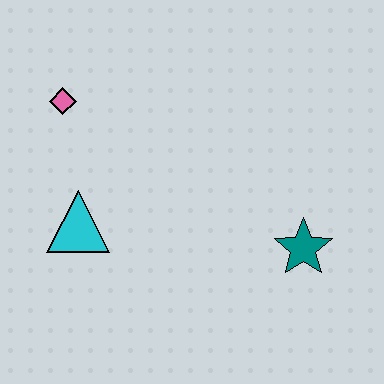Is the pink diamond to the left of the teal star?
Yes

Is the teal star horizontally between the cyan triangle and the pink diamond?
No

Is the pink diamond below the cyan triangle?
No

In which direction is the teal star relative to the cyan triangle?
The teal star is to the right of the cyan triangle.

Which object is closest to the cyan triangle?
The pink diamond is closest to the cyan triangle.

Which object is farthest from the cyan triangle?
The teal star is farthest from the cyan triangle.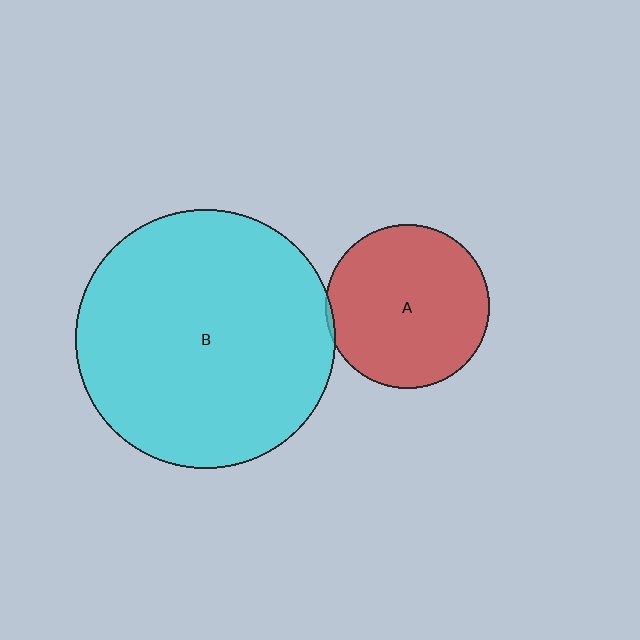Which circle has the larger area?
Circle B (cyan).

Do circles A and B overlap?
Yes.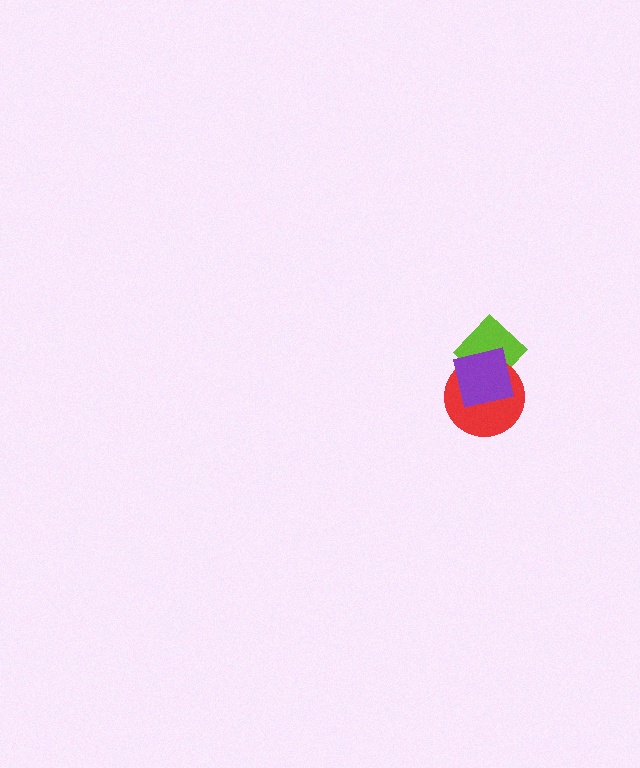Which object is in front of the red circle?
The purple square is in front of the red circle.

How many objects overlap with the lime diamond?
2 objects overlap with the lime diamond.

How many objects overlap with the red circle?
2 objects overlap with the red circle.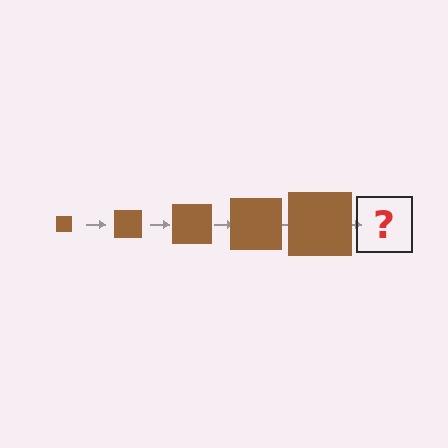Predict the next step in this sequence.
The next step is a brown square, larger than the previous one.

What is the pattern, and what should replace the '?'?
The pattern is that the square gets progressively larger each step. The '?' should be a brown square, larger than the previous one.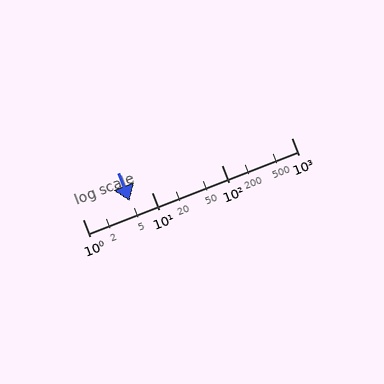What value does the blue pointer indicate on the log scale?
The pointer indicates approximately 4.7.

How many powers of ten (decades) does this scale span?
The scale spans 3 decades, from 1 to 1000.